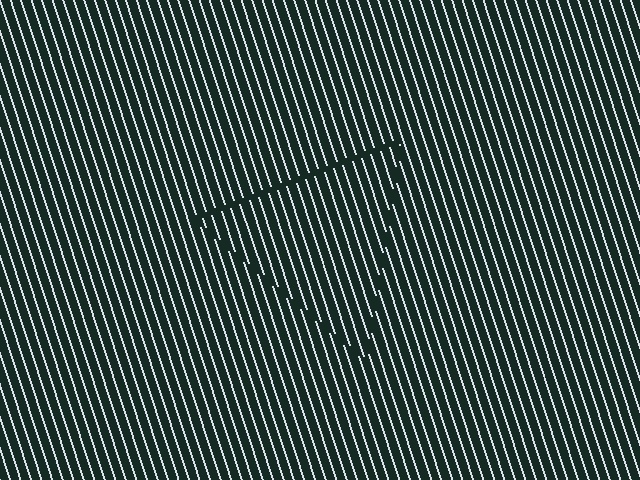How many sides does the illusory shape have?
3 sides — the line-ends trace a triangle.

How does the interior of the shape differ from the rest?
The interior of the shape contains the same grating, shifted by half a period — the contour is defined by the phase discontinuity where line-ends from the inner and outer gratings abut.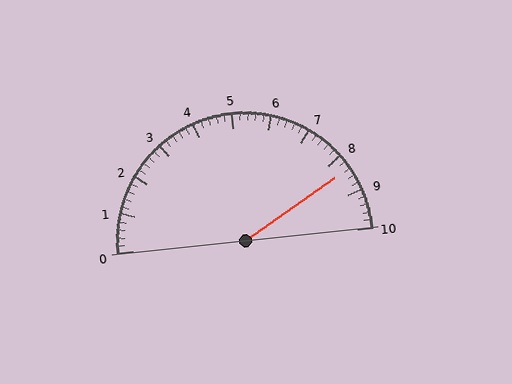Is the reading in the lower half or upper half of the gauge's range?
The reading is in the upper half of the range (0 to 10).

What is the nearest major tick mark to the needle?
The nearest major tick mark is 8.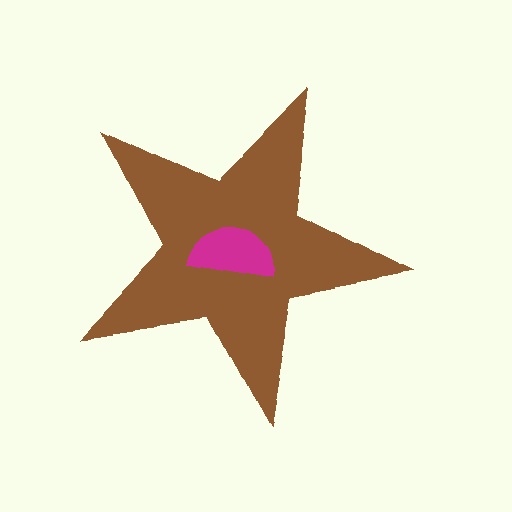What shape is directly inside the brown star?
The magenta semicircle.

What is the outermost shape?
The brown star.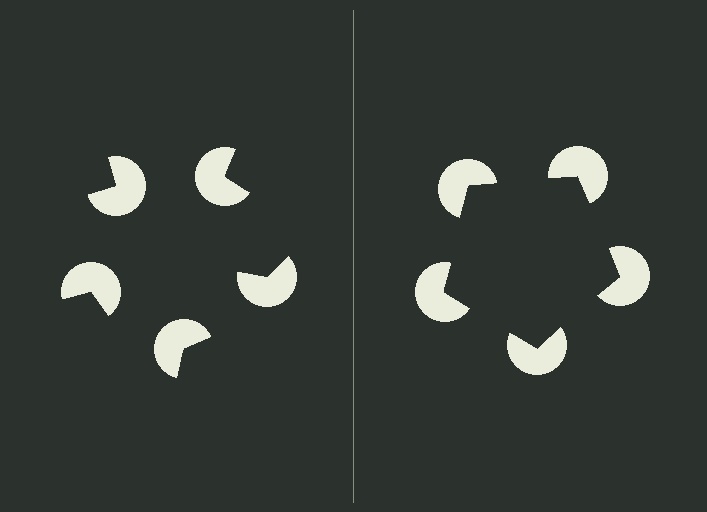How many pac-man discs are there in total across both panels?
10 — 5 on each side.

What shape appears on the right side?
An illusory pentagon.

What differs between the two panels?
The pac-man discs are positioned identically on both sides; only the wedge orientations differ. On the right they align to a pentagon; on the left they are misaligned.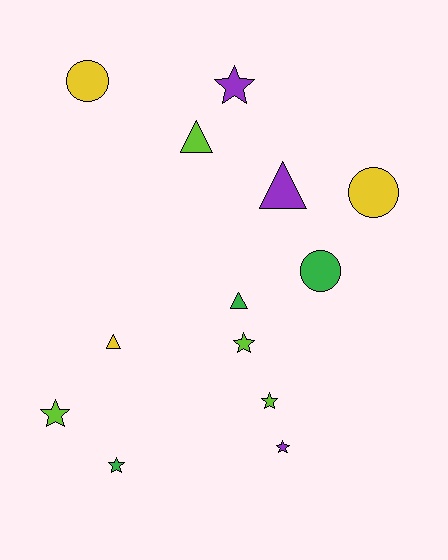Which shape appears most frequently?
Star, with 6 objects.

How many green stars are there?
There is 1 green star.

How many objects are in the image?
There are 13 objects.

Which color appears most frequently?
Lime, with 4 objects.